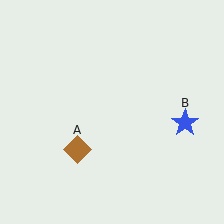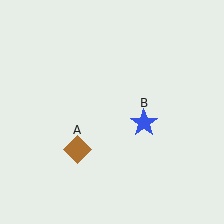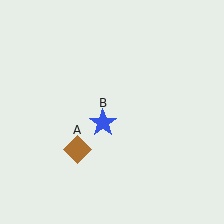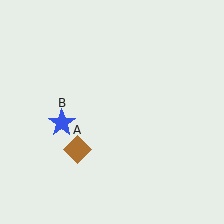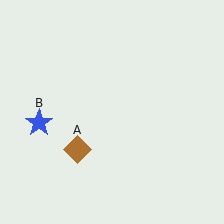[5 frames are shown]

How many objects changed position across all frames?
1 object changed position: blue star (object B).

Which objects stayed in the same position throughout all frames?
Brown diamond (object A) remained stationary.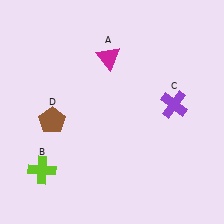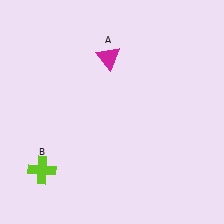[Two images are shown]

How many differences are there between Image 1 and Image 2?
There are 2 differences between the two images.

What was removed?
The purple cross (C), the brown pentagon (D) were removed in Image 2.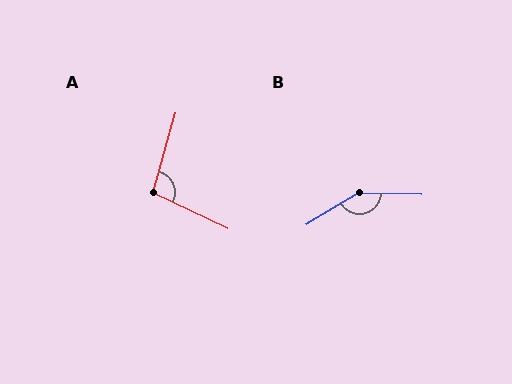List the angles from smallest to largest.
A (100°), B (147°).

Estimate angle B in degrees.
Approximately 147 degrees.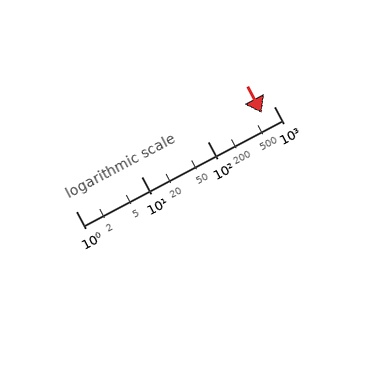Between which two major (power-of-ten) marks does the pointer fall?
The pointer is between 100 and 1000.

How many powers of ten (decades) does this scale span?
The scale spans 3 decades, from 1 to 1000.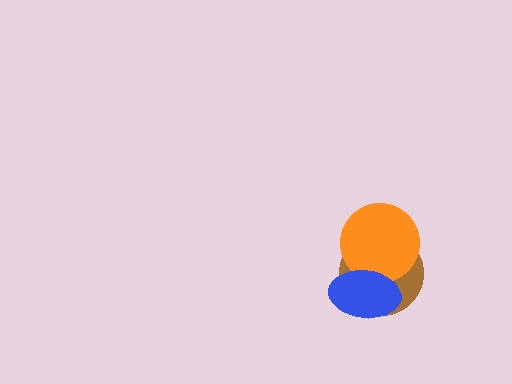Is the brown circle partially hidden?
Yes, it is partially covered by another shape.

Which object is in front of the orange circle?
The blue ellipse is in front of the orange circle.